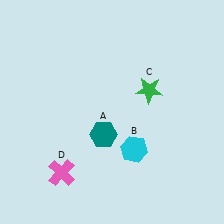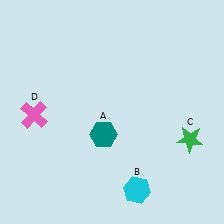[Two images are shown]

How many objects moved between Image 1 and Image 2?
3 objects moved between the two images.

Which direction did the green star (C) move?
The green star (C) moved down.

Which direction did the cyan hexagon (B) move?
The cyan hexagon (B) moved down.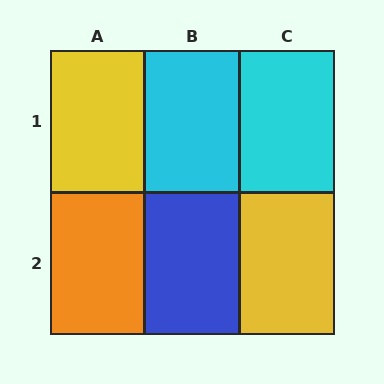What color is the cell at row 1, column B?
Cyan.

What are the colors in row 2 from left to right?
Orange, blue, yellow.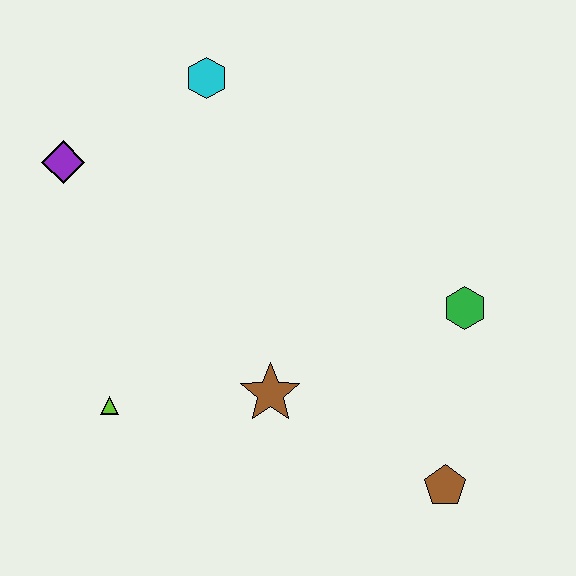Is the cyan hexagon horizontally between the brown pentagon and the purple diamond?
Yes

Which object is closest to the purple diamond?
The cyan hexagon is closest to the purple diamond.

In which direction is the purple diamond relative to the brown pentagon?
The purple diamond is to the left of the brown pentagon.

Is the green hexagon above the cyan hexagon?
No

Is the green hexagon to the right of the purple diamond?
Yes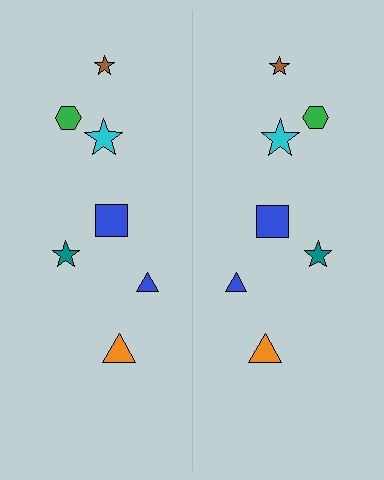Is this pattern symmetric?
Yes, this pattern has bilateral (reflection) symmetry.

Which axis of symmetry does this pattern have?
The pattern has a vertical axis of symmetry running through the center of the image.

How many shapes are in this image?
There are 14 shapes in this image.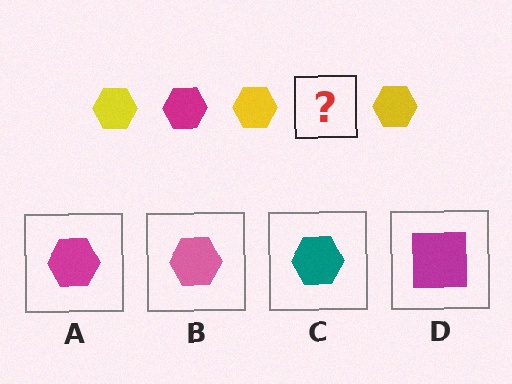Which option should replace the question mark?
Option A.